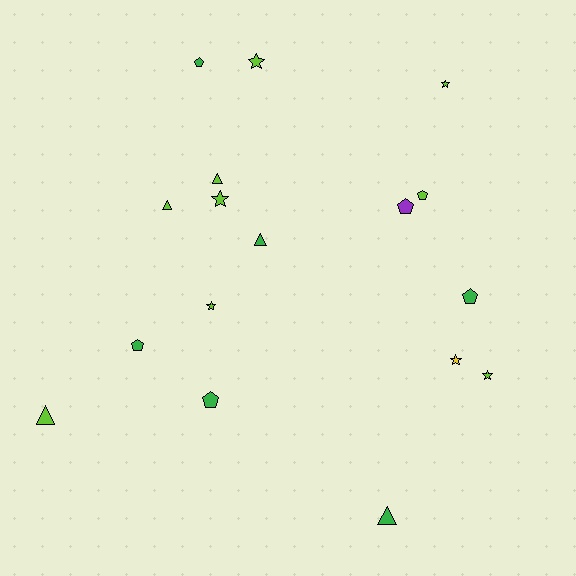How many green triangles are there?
There are 2 green triangles.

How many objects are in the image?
There are 17 objects.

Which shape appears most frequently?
Star, with 6 objects.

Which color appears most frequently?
Lime, with 9 objects.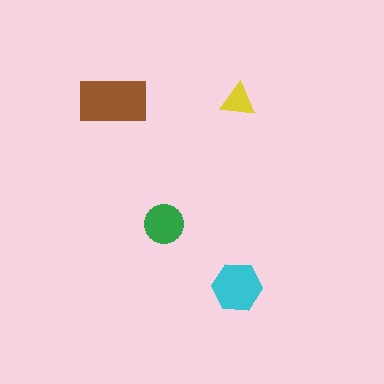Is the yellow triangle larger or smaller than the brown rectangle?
Smaller.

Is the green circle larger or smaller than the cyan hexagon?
Smaller.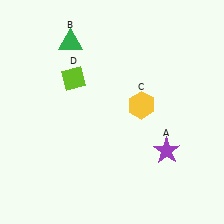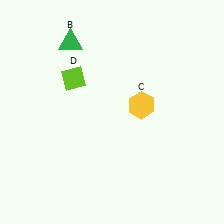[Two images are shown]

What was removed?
The purple star (A) was removed in Image 2.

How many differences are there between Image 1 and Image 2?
There is 1 difference between the two images.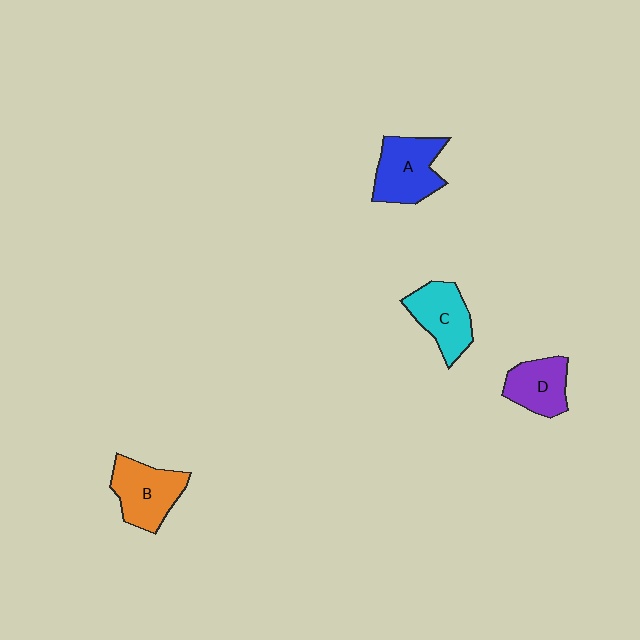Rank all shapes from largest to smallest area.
From largest to smallest: A (blue), B (orange), C (cyan), D (purple).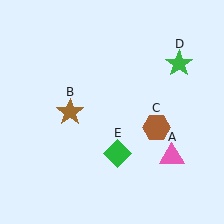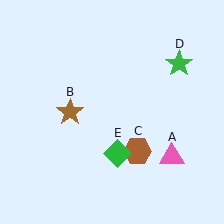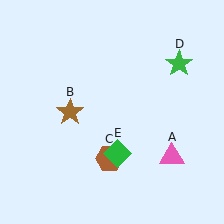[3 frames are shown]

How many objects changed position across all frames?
1 object changed position: brown hexagon (object C).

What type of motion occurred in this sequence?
The brown hexagon (object C) rotated clockwise around the center of the scene.